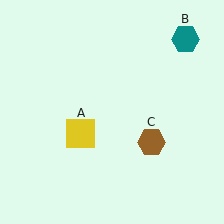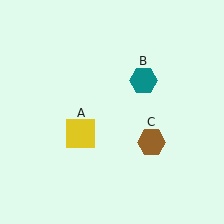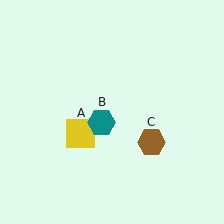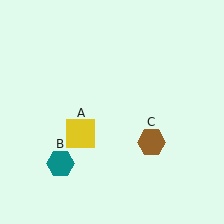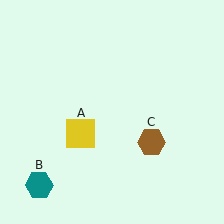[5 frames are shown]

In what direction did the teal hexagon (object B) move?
The teal hexagon (object B) moved down and to the left.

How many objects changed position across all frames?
1 object changed position: teal hexagon (object B).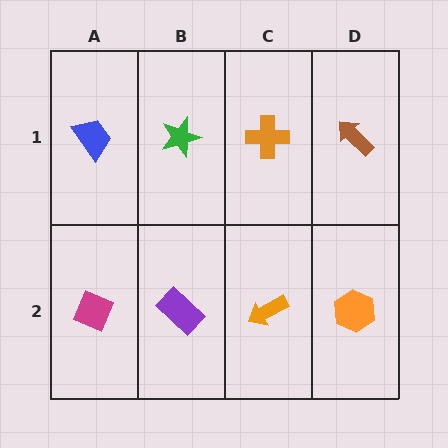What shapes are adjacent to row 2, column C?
An orange cross (row 1, column C), a purple rectangle (row 2, column B), an orange hexagon (row 2, column D).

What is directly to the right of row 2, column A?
A purple rectangle.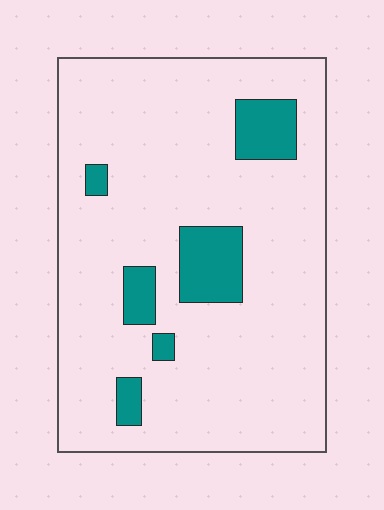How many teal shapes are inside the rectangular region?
6.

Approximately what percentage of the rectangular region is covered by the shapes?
Approximately 10%.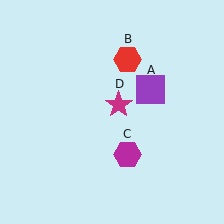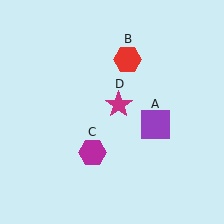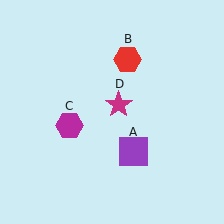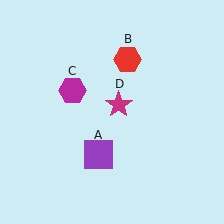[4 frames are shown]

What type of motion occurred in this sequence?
The purple square (object A), magenta hexagon (object C) rotated clockwise around the center of the scene.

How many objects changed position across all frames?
2 objects changed position: purple square (object A), magenta hexagon (object C).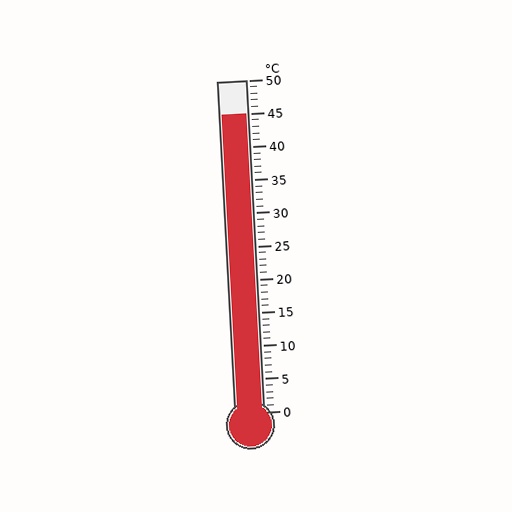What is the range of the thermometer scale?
The thermometer scale ranges from 0°C to 50°C.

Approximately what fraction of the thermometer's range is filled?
The thermometer is filled to approximately 90% of its range.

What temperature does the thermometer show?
The thermometer shows approximately 45°C.